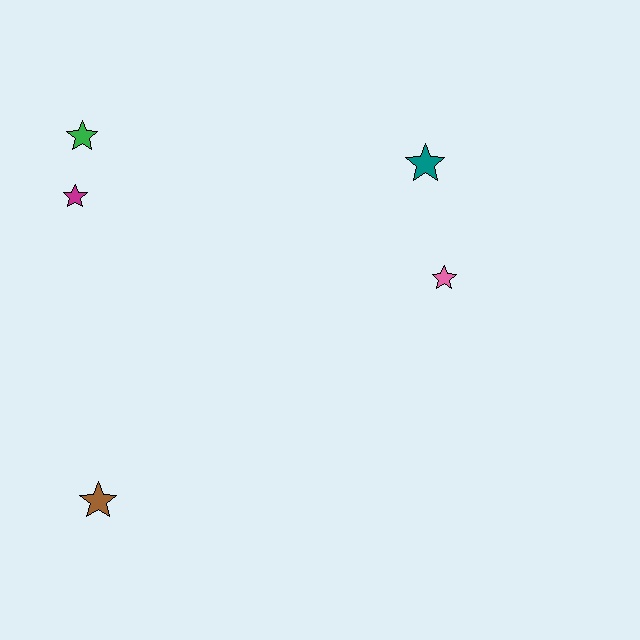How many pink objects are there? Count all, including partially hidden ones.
There is 1 pink object.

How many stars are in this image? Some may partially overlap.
There are 5 stars.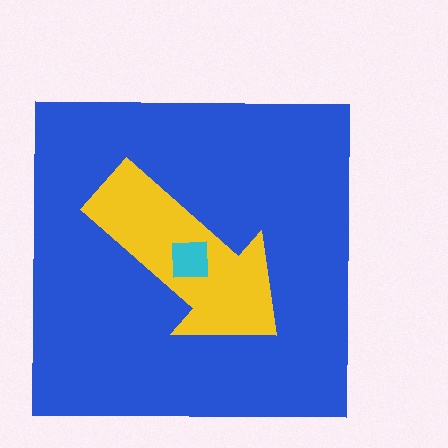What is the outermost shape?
The blue square.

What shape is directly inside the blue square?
The yellow arrow.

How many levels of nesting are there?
3.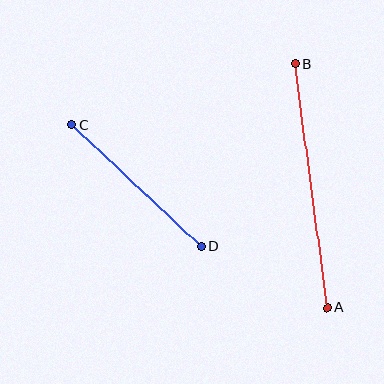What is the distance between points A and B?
The distance is approximately 246 pixels.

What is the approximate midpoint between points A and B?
The midpoint is at approximately (311, 186) pixels.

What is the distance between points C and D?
The distance is approximately 177 pixels.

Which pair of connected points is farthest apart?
Points A and B are farthest apart.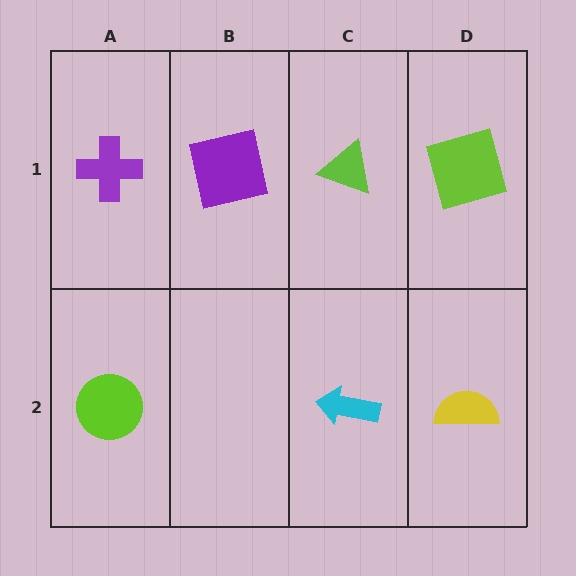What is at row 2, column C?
A cyan arrow.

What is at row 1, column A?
A purple cross.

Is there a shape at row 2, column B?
No, that cell is empty.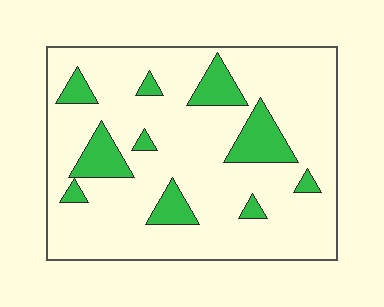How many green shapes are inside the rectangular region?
10.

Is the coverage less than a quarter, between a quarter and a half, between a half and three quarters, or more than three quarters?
Less than a quarter.